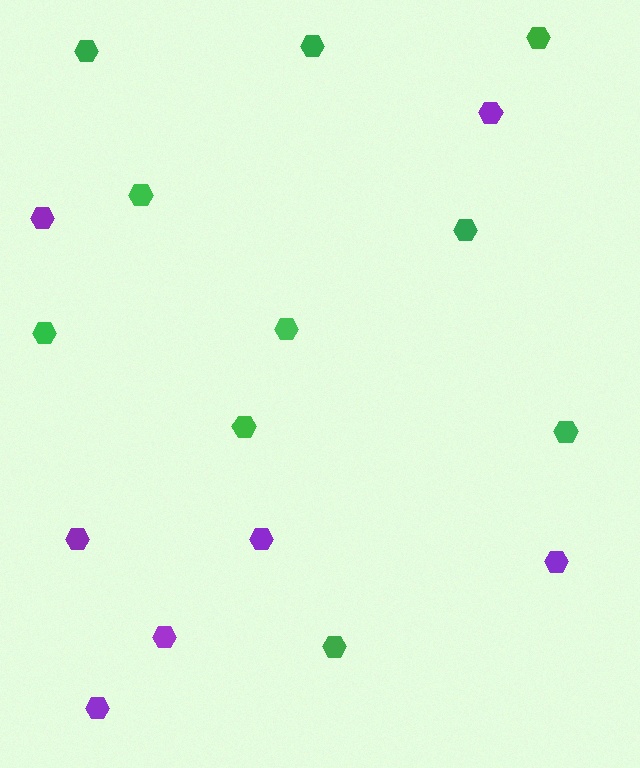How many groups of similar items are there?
There are 2 groups: one group of green hexagons (10) and one group of purple hexagons (7).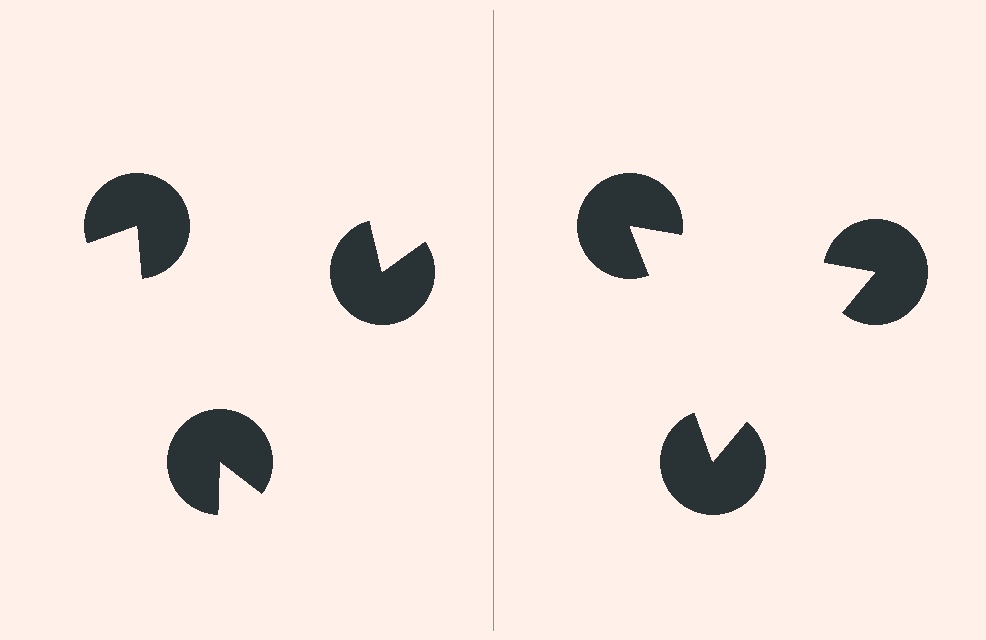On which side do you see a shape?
An illusory triangle appears on the right side. On the left side the wedge cuts are rotated, so no coherent shape forms.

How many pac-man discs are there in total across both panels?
6 — 3 on each side.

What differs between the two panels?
The pac-man discs are positioned identically on both sides; only the wedge orientations differ. On the right they align to a triangle; on the left they are misaligned.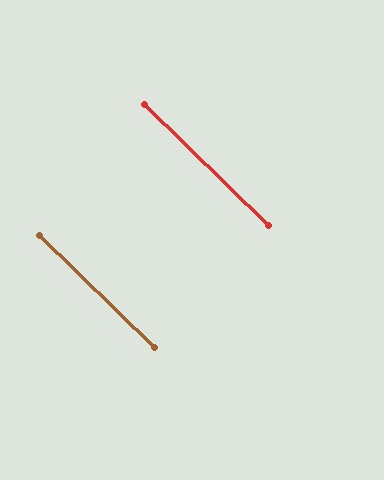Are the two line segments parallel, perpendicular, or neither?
Parallel — their directions differ by only 0.4°.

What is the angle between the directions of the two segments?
Approximately 0 degrees.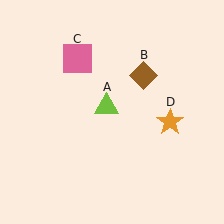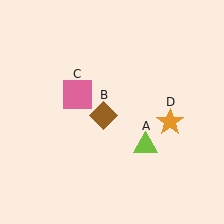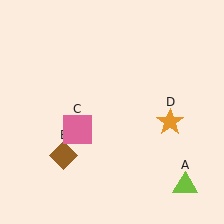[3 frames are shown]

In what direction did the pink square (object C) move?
The pink square (object C) moved down.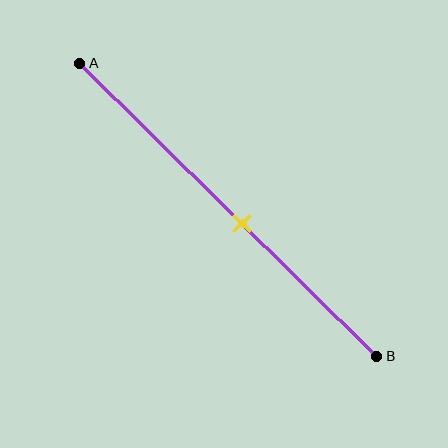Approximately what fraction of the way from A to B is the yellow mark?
The yellow mark is approximately 55% of the way from A to B.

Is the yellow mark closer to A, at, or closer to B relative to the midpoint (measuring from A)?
The yellow mark is closer to point B than the midpoint of segment AB.